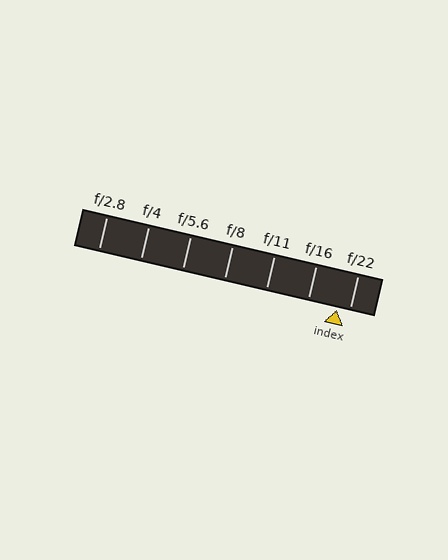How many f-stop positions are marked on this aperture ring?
There are 7 f-stop positions marked.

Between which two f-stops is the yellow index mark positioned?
The index mark is between f/16 and f/22.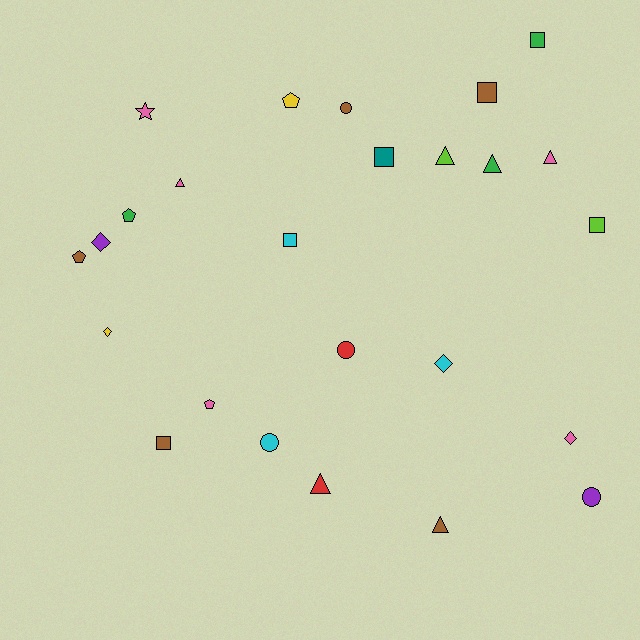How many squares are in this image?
There are 6 squares.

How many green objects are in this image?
There are 3 green objects.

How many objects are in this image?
There are 25 objects.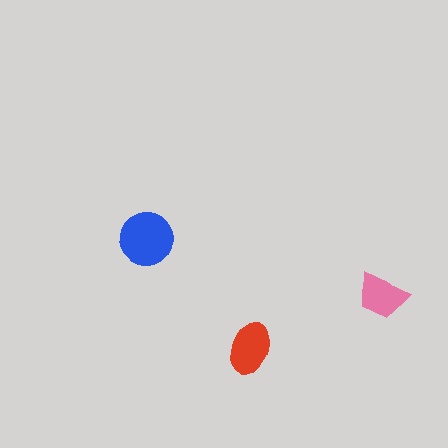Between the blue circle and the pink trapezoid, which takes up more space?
The blue circle.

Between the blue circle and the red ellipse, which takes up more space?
The blue circle.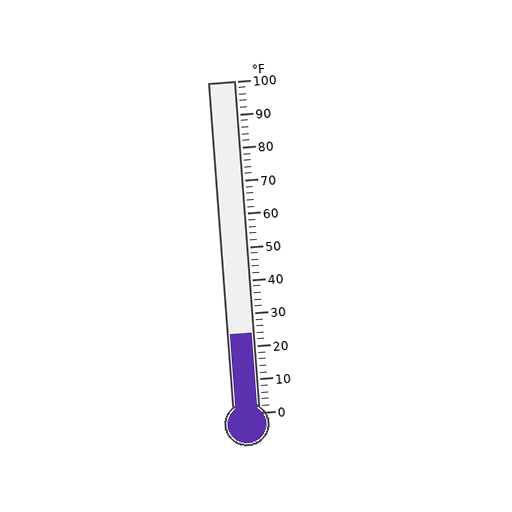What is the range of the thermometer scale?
The thermometer scale ranges from 0°F to 100°F.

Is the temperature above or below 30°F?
The temperature is below 30°F.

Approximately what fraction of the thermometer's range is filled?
The thermometer is filled to approximately 25% of its range.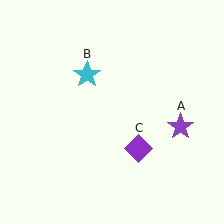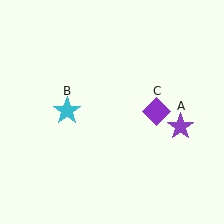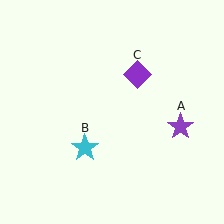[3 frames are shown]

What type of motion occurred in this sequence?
The cyan star (object B), purple diamond (object C) rotated counterclockwise around the center of the scene.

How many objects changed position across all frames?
2 objects changed position: cyan star (object B), purple diamond (object C).